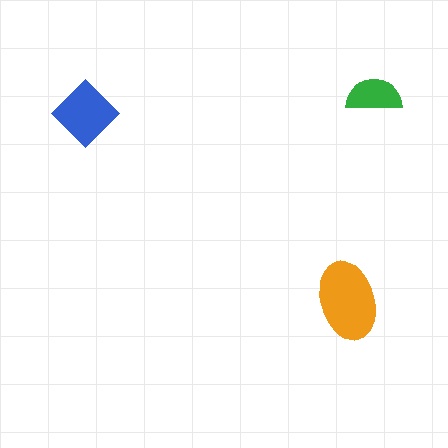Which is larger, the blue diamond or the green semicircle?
The blue diamond.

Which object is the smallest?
The green semicircle.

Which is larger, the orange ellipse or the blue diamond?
The orange ellipse.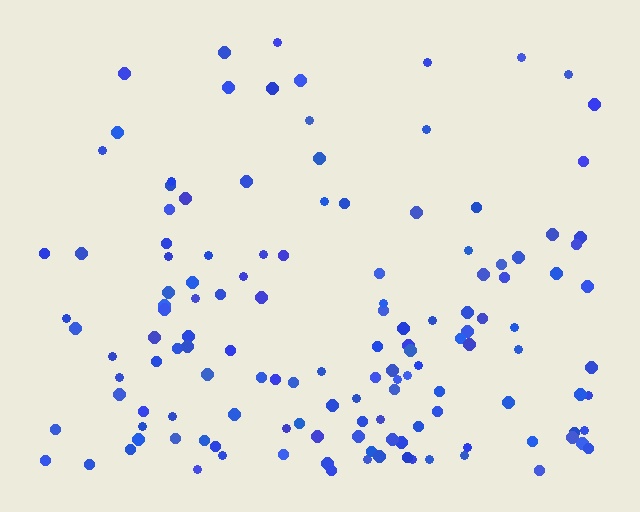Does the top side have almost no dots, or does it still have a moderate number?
Still a moderate number, just noticeably fewer than the bottom.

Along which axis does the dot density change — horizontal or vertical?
Vertical.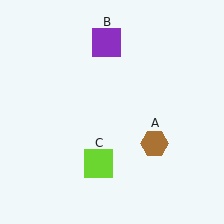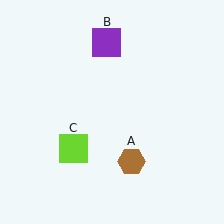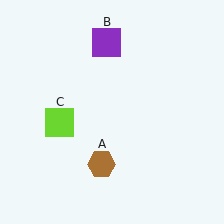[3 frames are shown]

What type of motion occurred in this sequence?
The brown hexagon (object A), lime square (object C) rotated clockwise around the center of the scene.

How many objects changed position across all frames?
2 objects changed position: brown hexagon (object A), lime square (object C).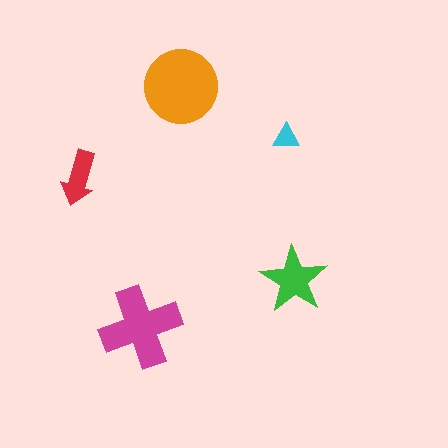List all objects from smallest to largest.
The cyan triangle, the red arrow, the green star, the magenta cross, the orange circle.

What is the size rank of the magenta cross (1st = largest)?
2nd.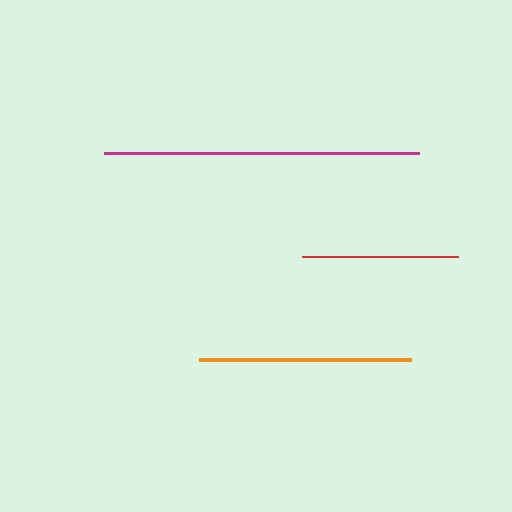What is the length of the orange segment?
The orange segment is approximately 211 pixels long.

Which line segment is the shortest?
The red line is the shortest at approximately 157 pixels.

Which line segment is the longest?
The magenta line is the longest at approximately 315 pixels.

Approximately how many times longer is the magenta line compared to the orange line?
The magenta line is approximately 1.5 times the length of the orange line.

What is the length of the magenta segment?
The magenta segment is approximately 315 pixels long.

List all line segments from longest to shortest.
From longest to shortest: magenta, orange, red.